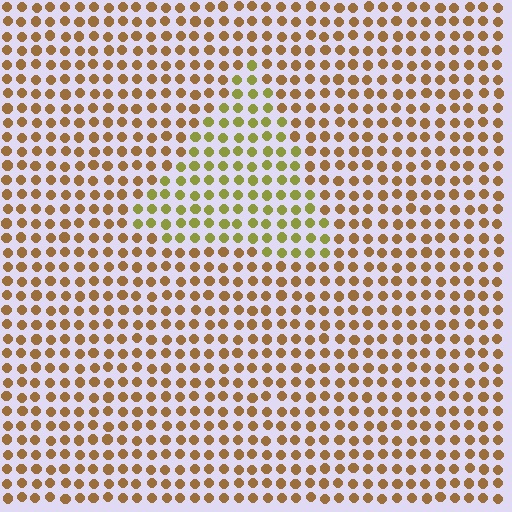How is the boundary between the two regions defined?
The boundary is defined purely by a slight shift in hue (about 37 degrees). Spacing, size, and orientation are identical on both sides.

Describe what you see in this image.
The image is filled with small brown elements in a uniform arrangement. A triangle-shaped region is visible where the elements are tinted to a slightly different hue, forming a subtle color boundary.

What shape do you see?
I see a triangle.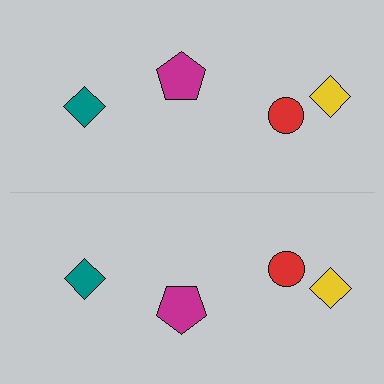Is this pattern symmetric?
Yes, this pattern has bilateral (reflection) symmetry.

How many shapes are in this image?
There are 8 shapes in this image.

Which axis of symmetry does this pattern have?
The pattern has a horizontal axis of symmetry running through the center of the image.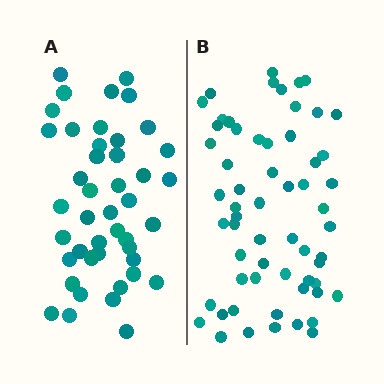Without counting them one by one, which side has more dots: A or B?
Region B (the right region) has more dots.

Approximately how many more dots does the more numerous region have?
Region B has approximately 15 more dots than region A.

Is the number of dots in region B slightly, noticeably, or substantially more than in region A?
Region B has noticeably more, but not dramatically so. The ratio is roughly 1.4 to 1.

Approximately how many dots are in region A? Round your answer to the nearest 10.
About 40 dots. (The exact count is 44, which rounds to 40.)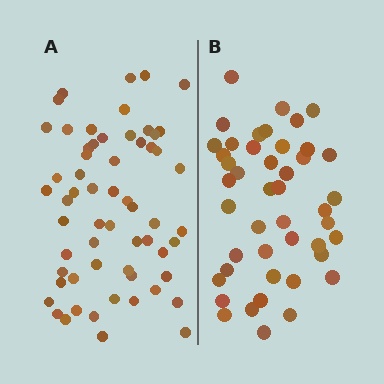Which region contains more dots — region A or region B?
Region A (the left region) has more dots.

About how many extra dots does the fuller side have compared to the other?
Region A has approximately 15 more dots than region B.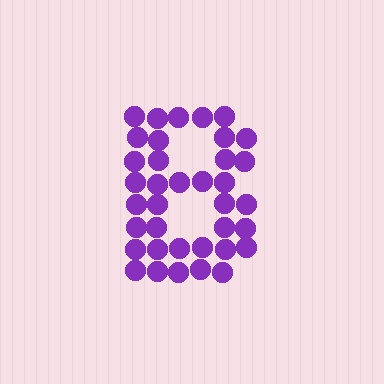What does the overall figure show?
The overall figure shows the letter B.